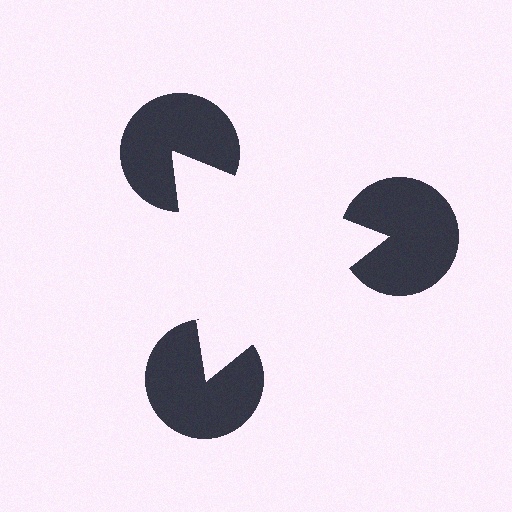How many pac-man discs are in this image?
There are 3 — one at each vertex of the illusory triangle.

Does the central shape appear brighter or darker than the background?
It typically appears slightly brighter than the background, even though no actual brightness change is drawn.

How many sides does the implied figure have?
3 sides.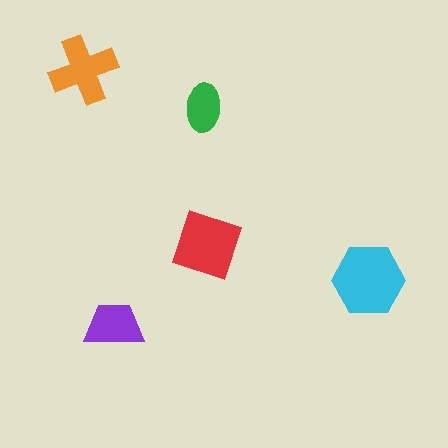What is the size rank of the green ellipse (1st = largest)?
5th.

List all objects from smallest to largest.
The green ellipse, the purple trapezoid, the orange cross, the red diamond, the cyan hexagon.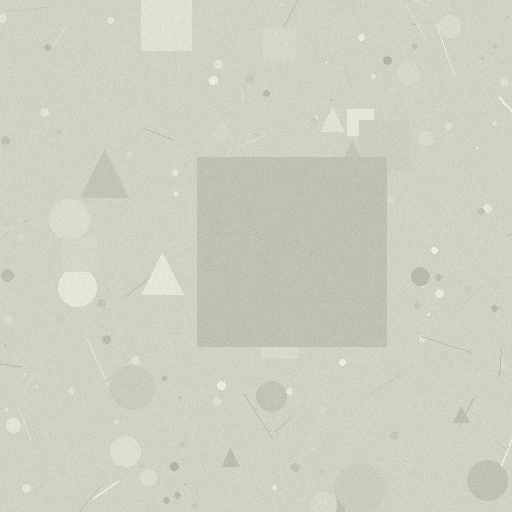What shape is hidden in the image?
A square is hidden in the image.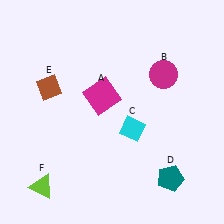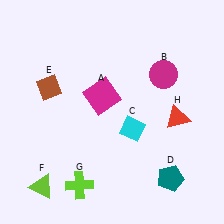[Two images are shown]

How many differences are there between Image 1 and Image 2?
There are 2 differences between the two images.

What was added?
A lime cross (G), a red triangle (H) were added in Image 2.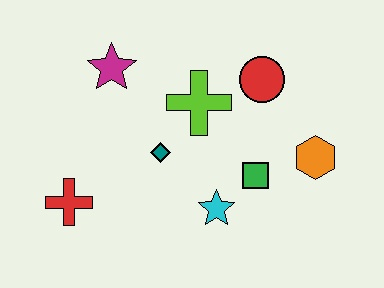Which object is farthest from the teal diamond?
The orange hexagon is farthest from the teal diamond.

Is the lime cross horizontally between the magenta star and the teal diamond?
No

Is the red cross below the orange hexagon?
Yes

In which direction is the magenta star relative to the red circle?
The magenta star is to the left of the red circle.